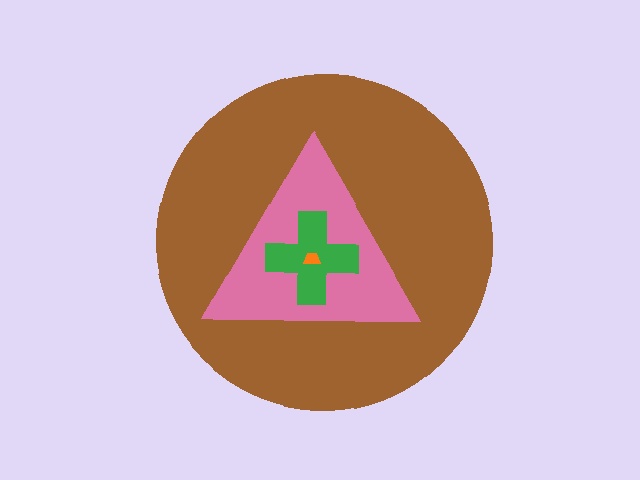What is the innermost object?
The orange trapezoid.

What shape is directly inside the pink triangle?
The green cross.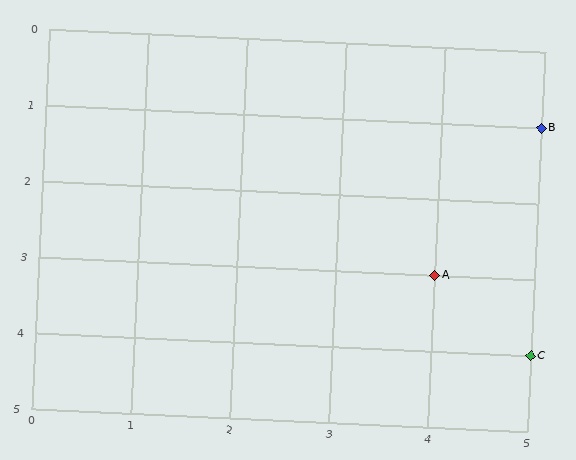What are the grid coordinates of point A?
Point A is at grid coordinates (4, 3).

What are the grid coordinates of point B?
Point B is at grid coordinates (5, 1).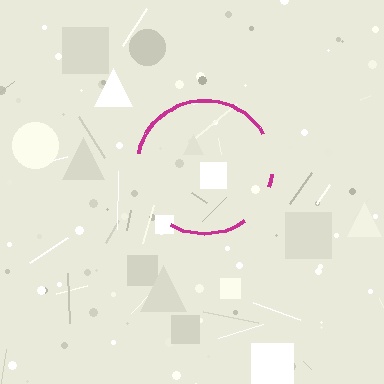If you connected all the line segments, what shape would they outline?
They would outline a circle.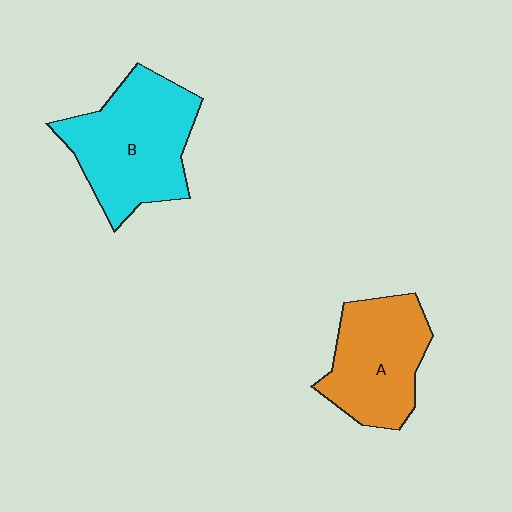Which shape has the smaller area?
Shape A (orange).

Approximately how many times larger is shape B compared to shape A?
Approximately 1.3 times.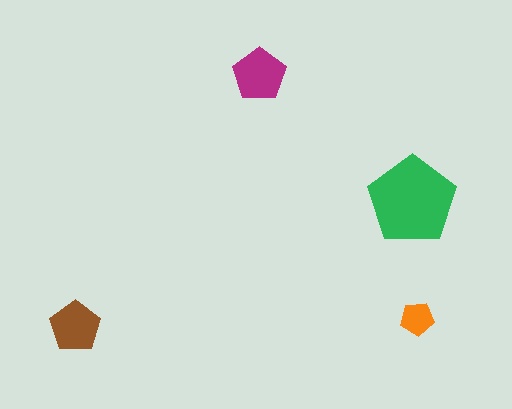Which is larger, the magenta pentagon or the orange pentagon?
The magenta one.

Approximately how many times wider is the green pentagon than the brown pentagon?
About 1.5 times wider.